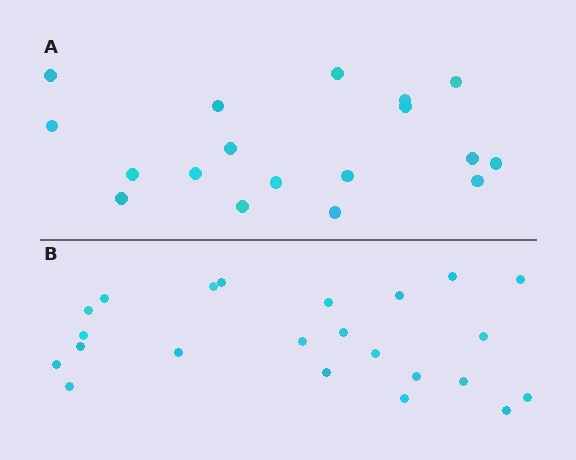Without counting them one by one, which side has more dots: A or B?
Region B (the bottom region) has more dots.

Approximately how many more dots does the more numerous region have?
Region B has about 5 more dots than region A.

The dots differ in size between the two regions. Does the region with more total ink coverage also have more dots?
No. Region A has more total ink coverage because its dots are larger, but region B actually contains more individual dots. Total area can be misleading — the number of items is what matters here.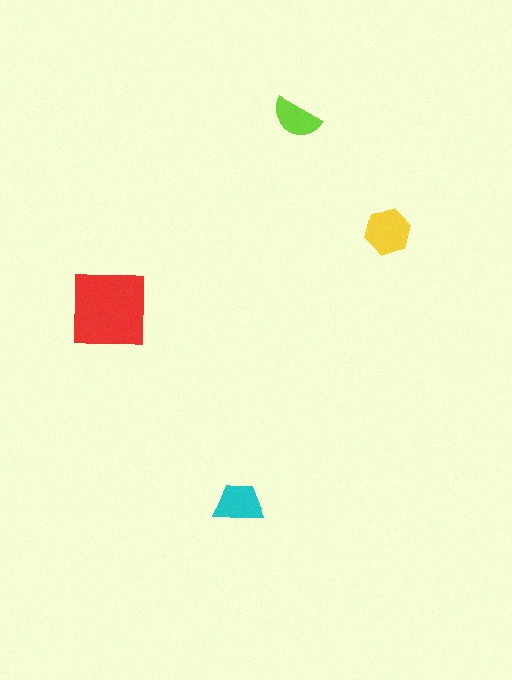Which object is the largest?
The red square.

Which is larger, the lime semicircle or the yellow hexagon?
The yellow hexagon.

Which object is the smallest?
The lime semicircle.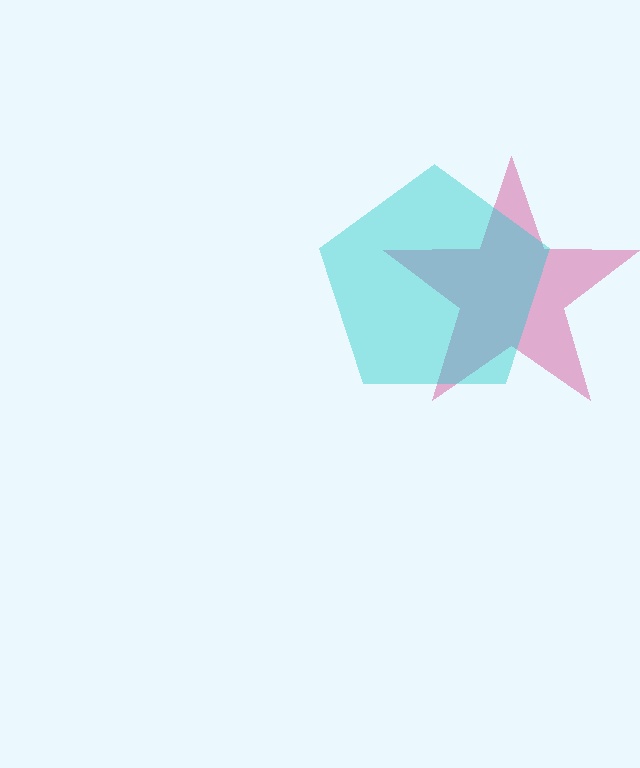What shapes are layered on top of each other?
The layered shapes are: a magenta star, a cyan pentagon.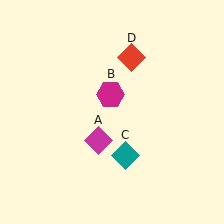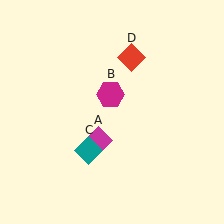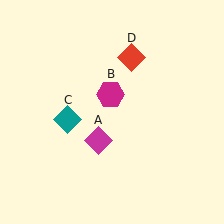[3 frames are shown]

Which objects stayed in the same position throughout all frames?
Magenta diamond (object A) and magenta hexagon (object B) and red diamond (object D) remained stationary.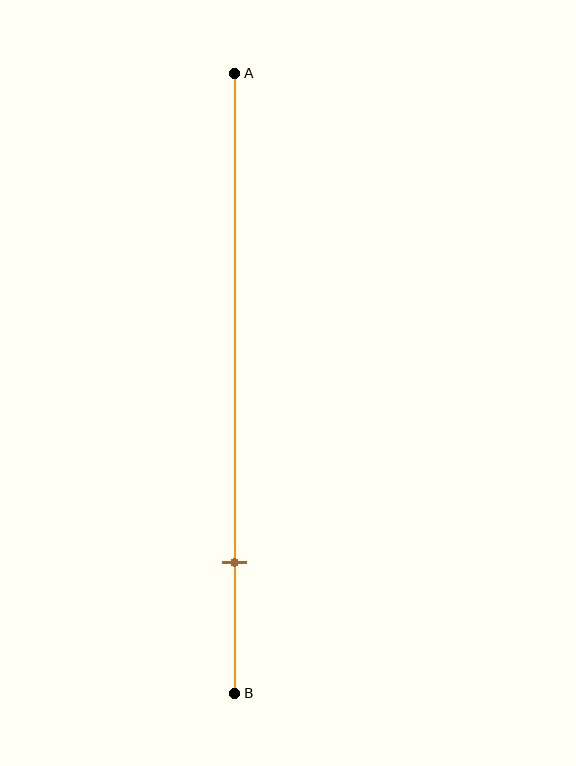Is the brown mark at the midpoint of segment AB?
No, the mark is at about 80% from A, not at the 50% midpoint.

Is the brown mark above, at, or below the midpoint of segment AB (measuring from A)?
The brown mark is below the midpoint of segment AB.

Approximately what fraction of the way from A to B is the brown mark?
The brown mark is approximately 80% of the way from A to B.